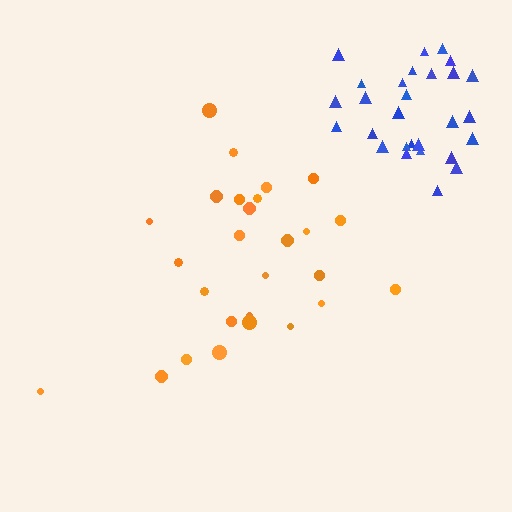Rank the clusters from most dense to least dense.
blue, orange.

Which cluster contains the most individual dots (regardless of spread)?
Blue (28).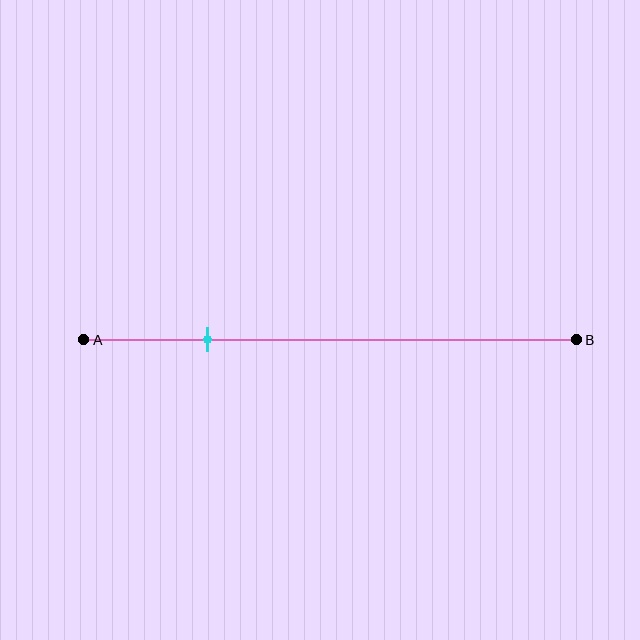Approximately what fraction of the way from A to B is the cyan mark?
The cyan mark is approximately 25% of the way from A to B.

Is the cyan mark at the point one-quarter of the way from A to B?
Yes, the mark is approximately at the one-quarter point.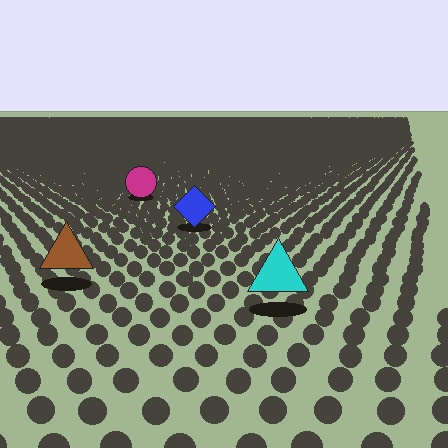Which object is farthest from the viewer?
The magenta circle is farthest from the viewer. It appears smaller and the ground texture around it is denser.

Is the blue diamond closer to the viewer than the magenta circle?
Yes. The blue diamond is closer — you can tell from the texture gradient: the ground texture is coarser near it.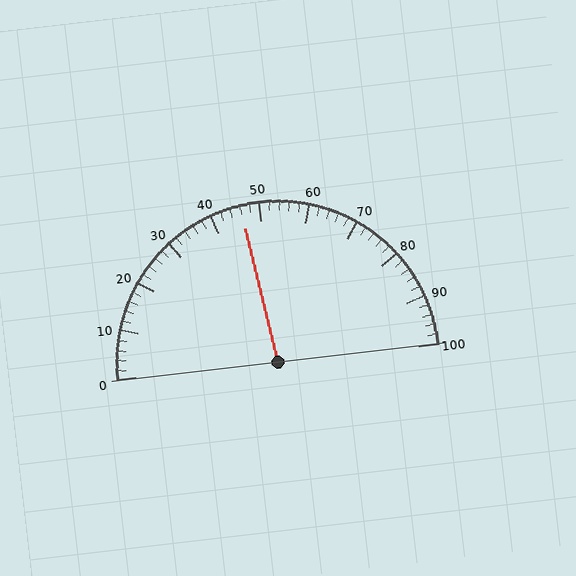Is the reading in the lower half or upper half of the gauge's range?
The reading is in the lower half of the range (0 to 100).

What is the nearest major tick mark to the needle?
The nearest major tick mark is 50.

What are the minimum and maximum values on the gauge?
The gauge ranges from 0 to 100.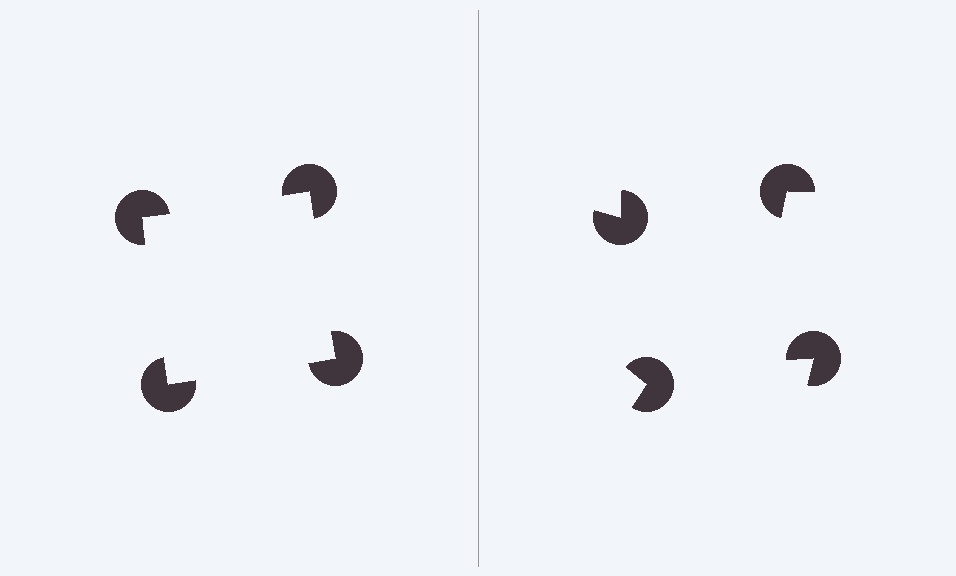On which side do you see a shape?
An illusory square appears on the left side. On the right side the wedge cuts are rotated, so no coherent shape forms.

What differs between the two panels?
The pac-man discs are positioned identically on both sides; only the wedge orientations differ. On the left they align to a square; on the right they are misaligned.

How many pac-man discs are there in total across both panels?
8 — 4 on each side.